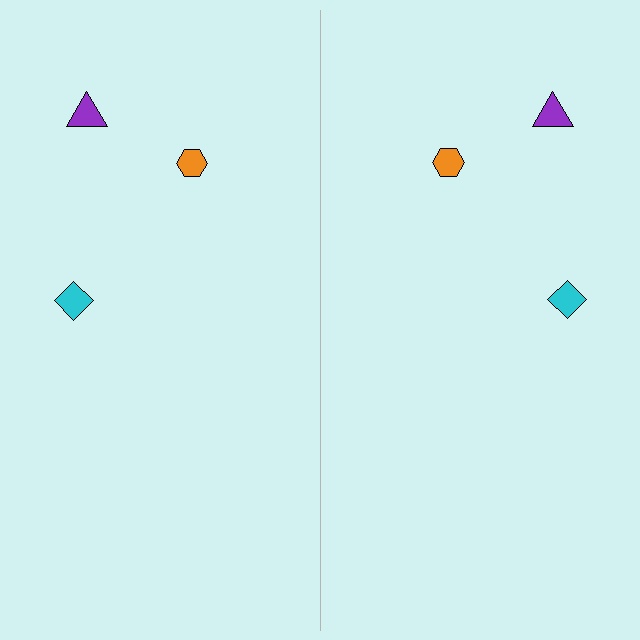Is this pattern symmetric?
Yes, this pattern has bilateral (reflection) symmetry.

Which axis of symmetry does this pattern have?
The pattern has a vertical axis of symmetry running through the center of the image.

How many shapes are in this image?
There are 6 shapes in this image.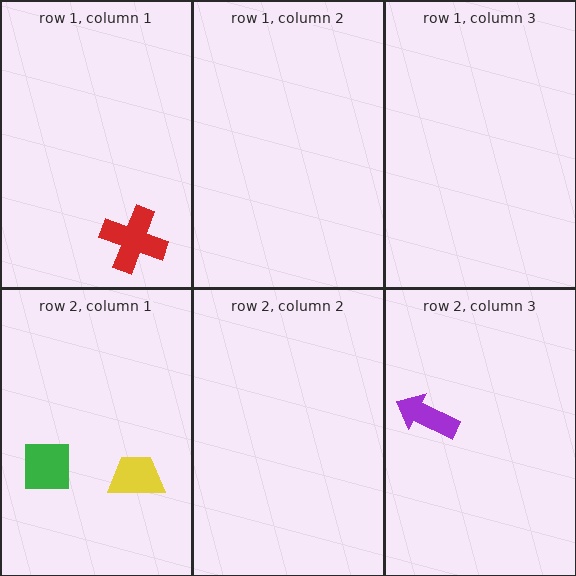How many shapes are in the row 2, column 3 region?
1.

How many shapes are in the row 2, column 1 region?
2.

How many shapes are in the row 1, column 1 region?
1.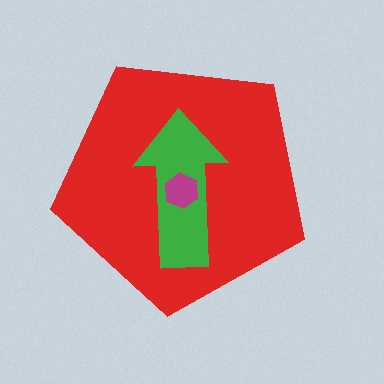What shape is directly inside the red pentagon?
The green arrow.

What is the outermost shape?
The red pentagon.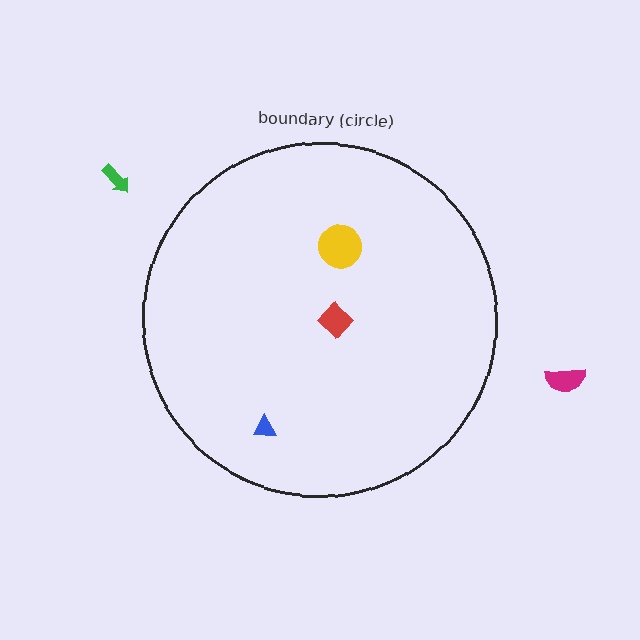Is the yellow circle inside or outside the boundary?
Inside.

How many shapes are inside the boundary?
3 inside, 2 outside.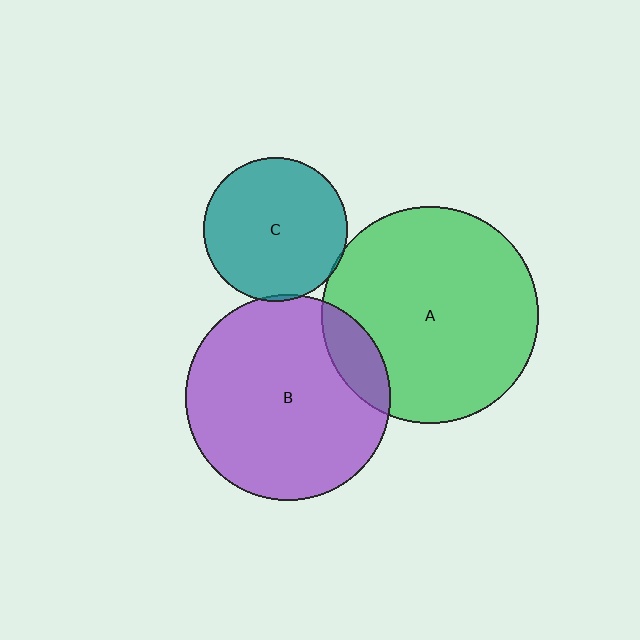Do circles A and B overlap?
Yes.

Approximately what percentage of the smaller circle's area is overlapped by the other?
Approximately 15%.